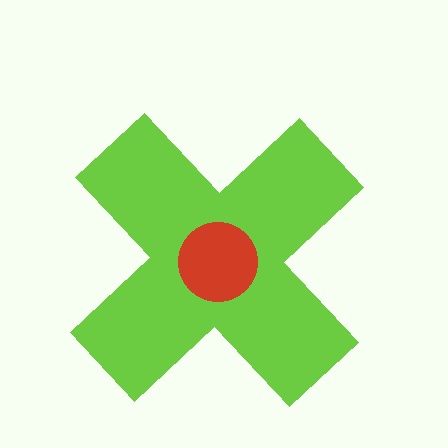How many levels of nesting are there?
2.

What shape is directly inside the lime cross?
The red circle.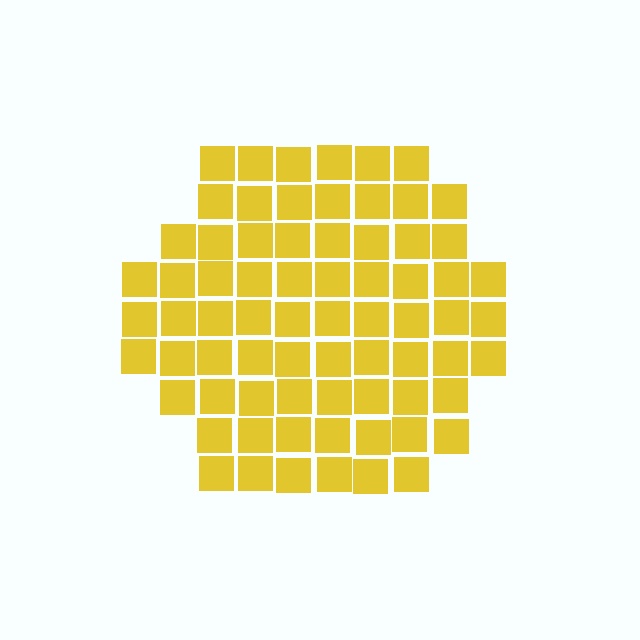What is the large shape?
The large shape is a hexagon.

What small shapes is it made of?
It is made of small squares.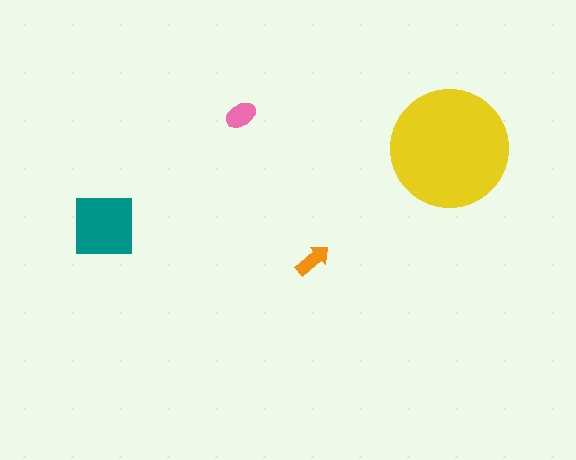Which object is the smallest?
The orange arrow.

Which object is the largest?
The yellow circle.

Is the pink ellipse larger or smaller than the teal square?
Smaller.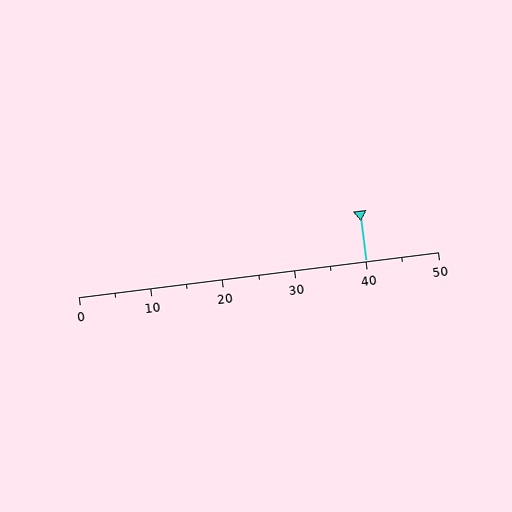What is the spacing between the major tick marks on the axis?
The major ticks are spaced 10 apart.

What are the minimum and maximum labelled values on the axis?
The axis runs from 0 to 50.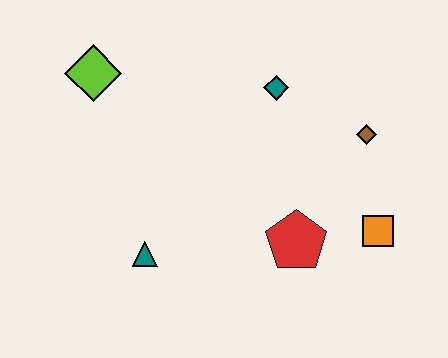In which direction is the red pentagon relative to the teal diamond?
The red pentagon is below the teal diamond.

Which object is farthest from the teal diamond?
The teal triangle is farthest from the teal diamond.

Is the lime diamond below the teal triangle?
No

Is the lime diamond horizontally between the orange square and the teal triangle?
No